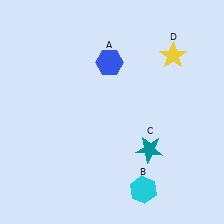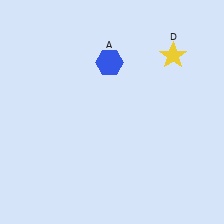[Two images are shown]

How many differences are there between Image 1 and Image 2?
There are 2 differences between the two images.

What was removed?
The cyan hexagon (B), the teal star (C) were removed in Image 2.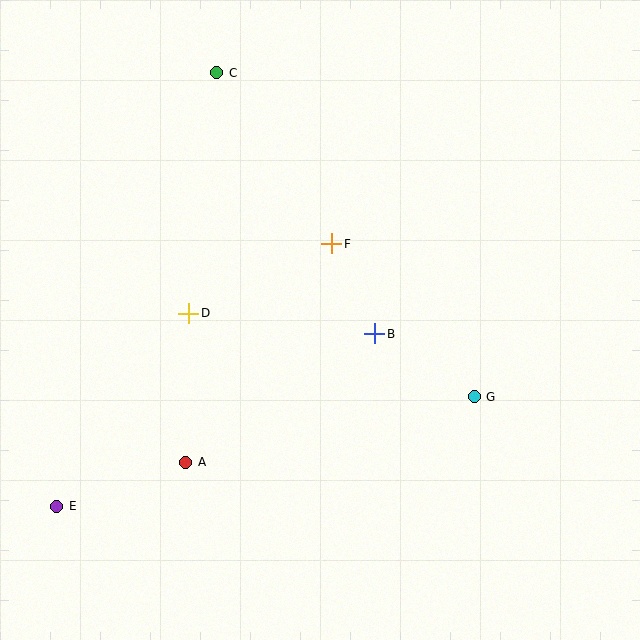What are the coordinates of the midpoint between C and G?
The midpoint between C and G is at (345, 235).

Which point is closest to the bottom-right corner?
Point G is closest to the bottom-right corner.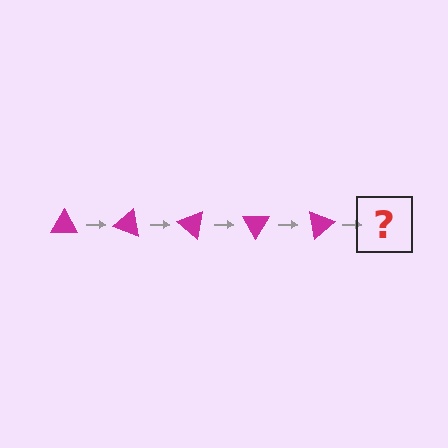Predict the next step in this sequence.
The next step is a magenta triangle rotated 100 degrees.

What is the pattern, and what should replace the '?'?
The pattern is that the triangle rotates 20 degrees each step. The '?' should be a magenta triangle rotated 100 degrees.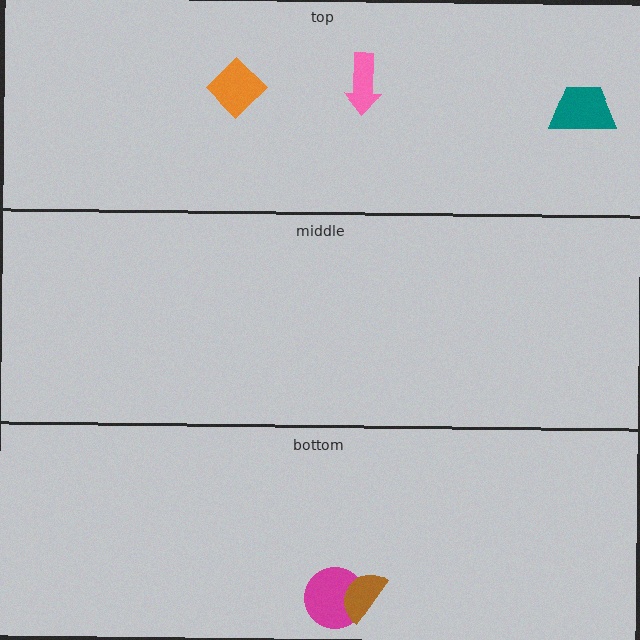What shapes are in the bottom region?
The magenta circle, the brown semicircle.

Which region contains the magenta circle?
The bottom region.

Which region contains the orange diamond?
The top region.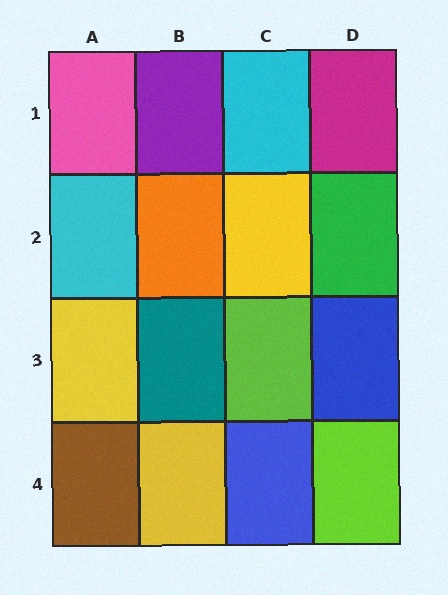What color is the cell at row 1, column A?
Pink.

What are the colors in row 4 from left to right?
Brown, yellow, blue, lime.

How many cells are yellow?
3 cells are yellow.